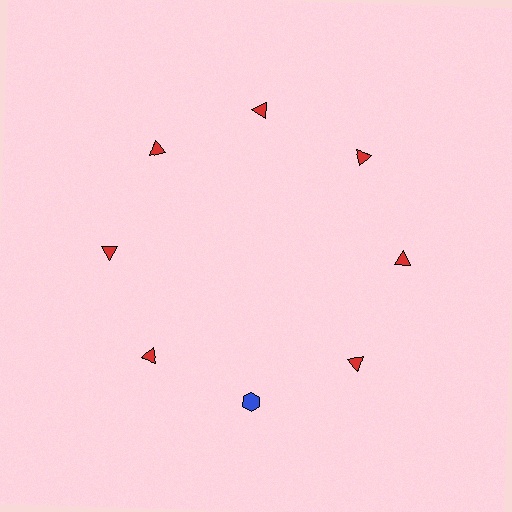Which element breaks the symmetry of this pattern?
The blue hexagon at roughly the 6 o'clock position breaks the symmetry. All other shapes are red triangles.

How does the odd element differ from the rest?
It differs in both color (blue instead of red) and shape (hexagon instead of triangle).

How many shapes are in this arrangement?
There are 8 shapes arranged in a ring pattern.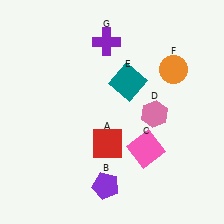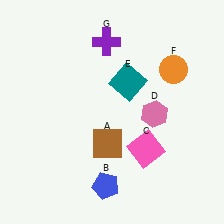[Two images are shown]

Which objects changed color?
A changed from red to brown. B changed from purple to blue.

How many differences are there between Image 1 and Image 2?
There are 2 differences between the two images.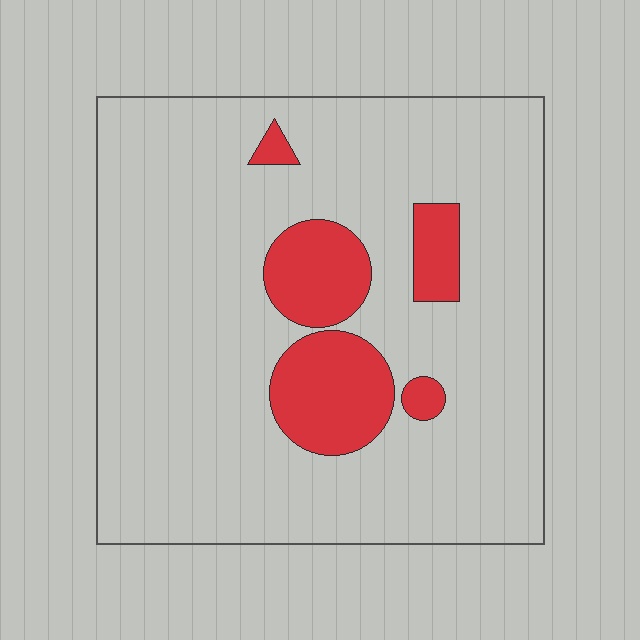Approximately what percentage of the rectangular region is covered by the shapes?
Approximately 15%.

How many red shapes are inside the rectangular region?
5.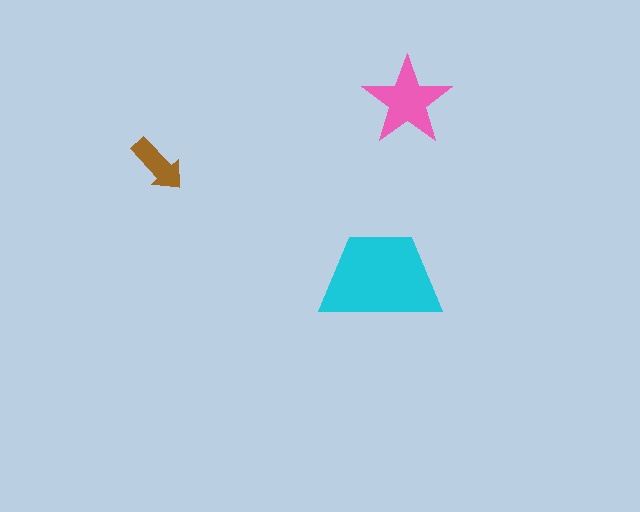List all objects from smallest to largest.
The brown arrow, the pink star, the cyan trapezoid.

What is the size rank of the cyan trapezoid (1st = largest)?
1st.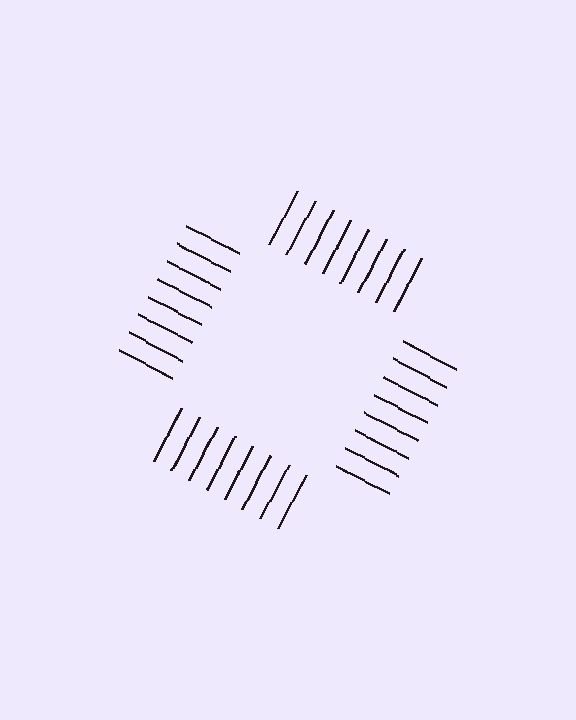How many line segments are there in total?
32 — 8 along each of the 4 edges.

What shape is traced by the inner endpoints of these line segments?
An illusory square — the line segments terminate on its edges but no continuous stroke is drawn.